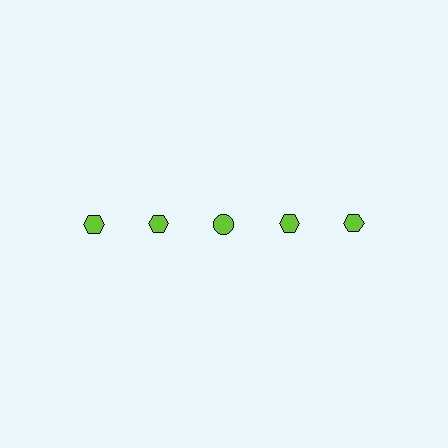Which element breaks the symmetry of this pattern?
The lime circle in the top row, center column breaks the symmetry. All other shapes are lime hexagons.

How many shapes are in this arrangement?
There are 5 shapes arranged in a grid pattern.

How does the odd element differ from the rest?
It has a different shape: circle instead of hexagon.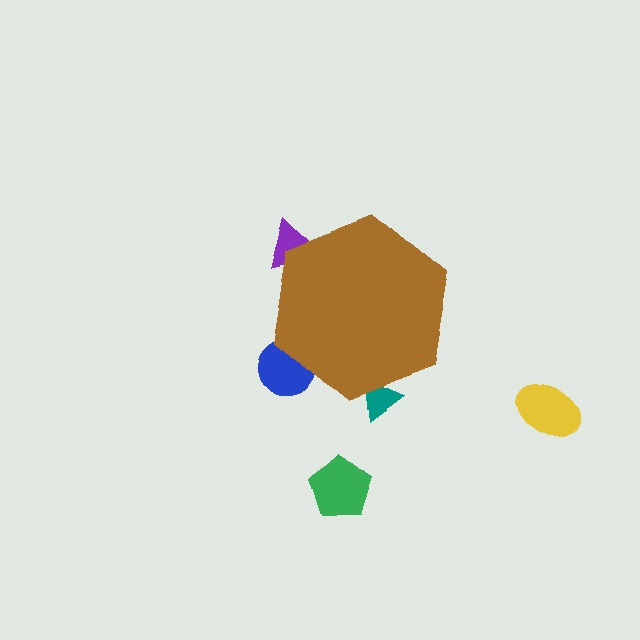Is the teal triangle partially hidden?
Yes, the teal triangle is partially hidden behind the brown hexagon.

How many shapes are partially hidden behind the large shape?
3 shapes are partially hidden.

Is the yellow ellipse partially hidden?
No, the yellow ellipse is fully visible.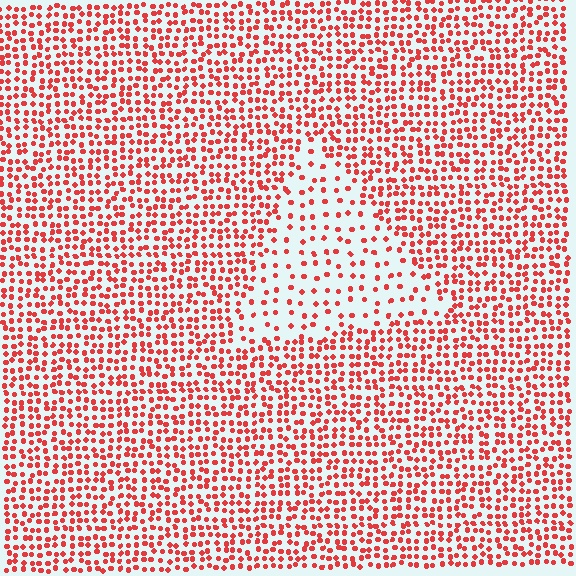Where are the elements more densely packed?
The elements are more densely packed outside the triangle boundary.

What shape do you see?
I see a triangle.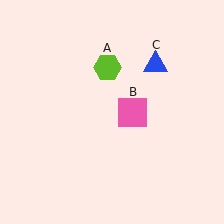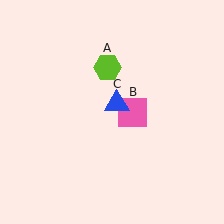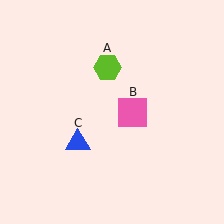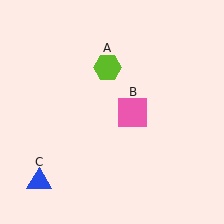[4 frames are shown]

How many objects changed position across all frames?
1 object changed position: blue triangle (object C).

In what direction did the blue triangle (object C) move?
The blue triangle (object C) moved down and to the left.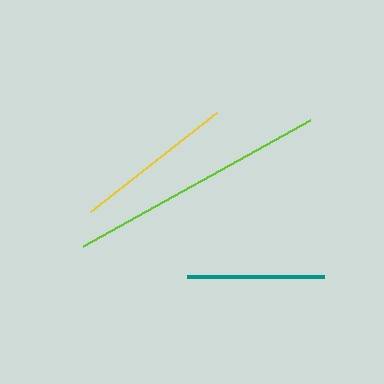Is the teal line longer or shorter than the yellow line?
The yellow line is longer than the teal line.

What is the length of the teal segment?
The teal segment is approximately 137 pixels long.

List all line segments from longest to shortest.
From longest to shortest: lime, yellow, teal.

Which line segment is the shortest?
The teal line is the shortest at approximately 137 pixels.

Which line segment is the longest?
The lime line is the longest at approximately 260 pixels.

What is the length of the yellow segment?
The yellow segment is approximately 161 pixels long.